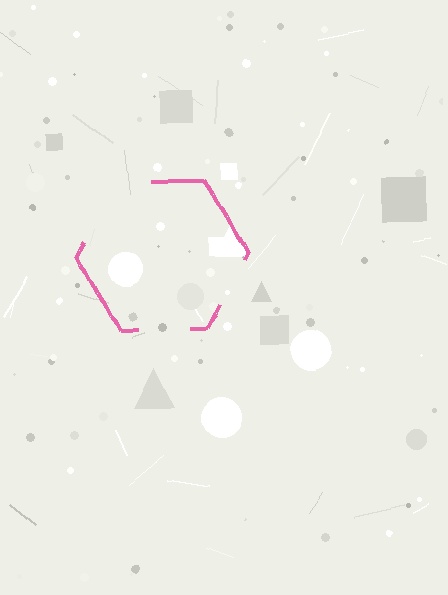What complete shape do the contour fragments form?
The contour fragments form a hexagon.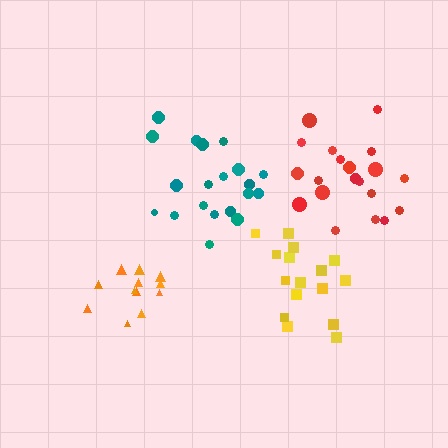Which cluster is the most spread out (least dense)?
Teal.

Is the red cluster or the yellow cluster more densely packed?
Yellow.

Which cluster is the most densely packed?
Orange.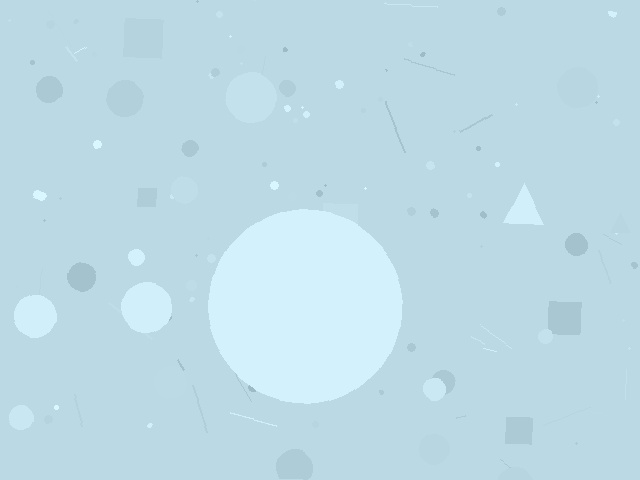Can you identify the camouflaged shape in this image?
The camouflaged shape is a circle.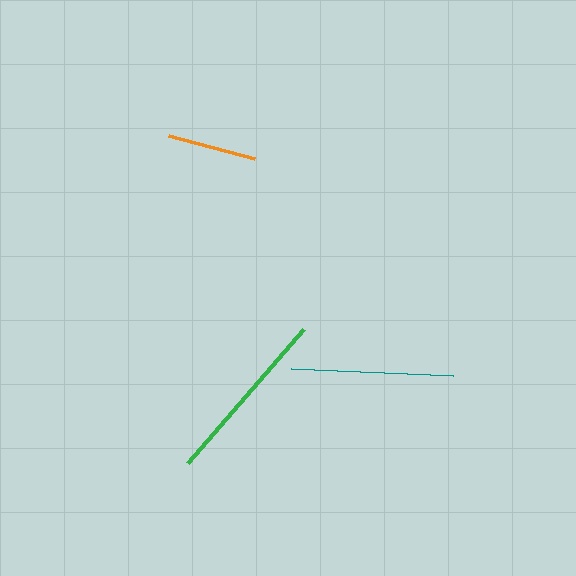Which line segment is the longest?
The green line is the longest at approximately 177 pixels.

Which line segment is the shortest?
The orange line is the shortest at approximately 88 pixels.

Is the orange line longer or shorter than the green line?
The green line is longer than the orange line.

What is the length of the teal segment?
The teal segment is approximately 163 pixels long.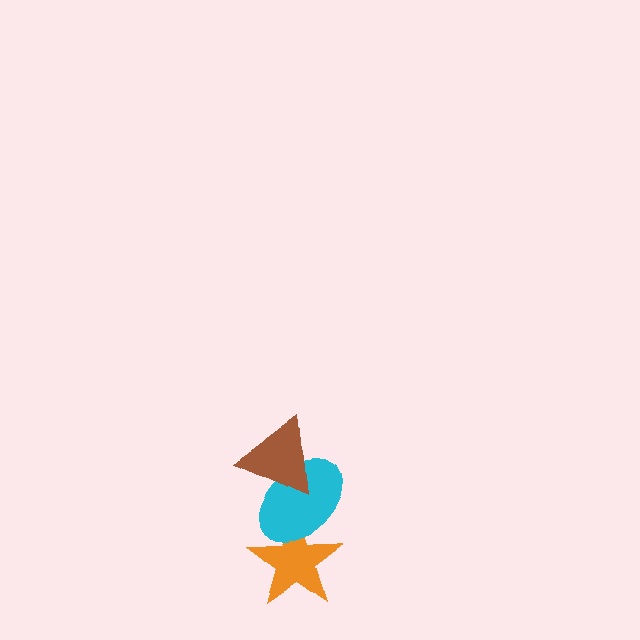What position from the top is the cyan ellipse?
The cyan ellipse is 2nd from the top.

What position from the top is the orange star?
The orange star is 3rd from the top.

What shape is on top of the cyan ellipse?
The brown triangle is on top of the cyan ellipse.